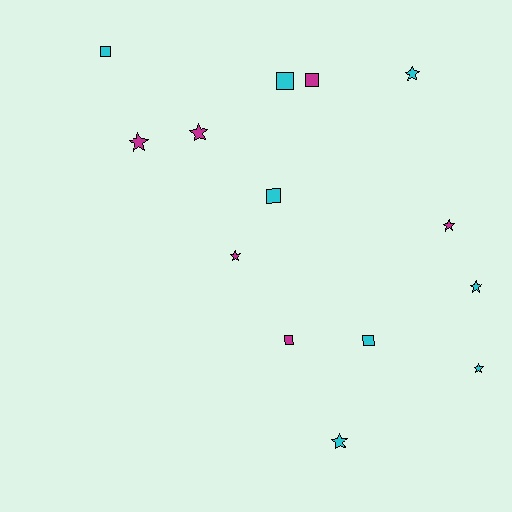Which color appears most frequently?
Cyan, with 8 objects.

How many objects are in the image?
There are 14 objects.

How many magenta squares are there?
There are 2 magenta squares.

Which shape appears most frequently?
Star, with 8 objects.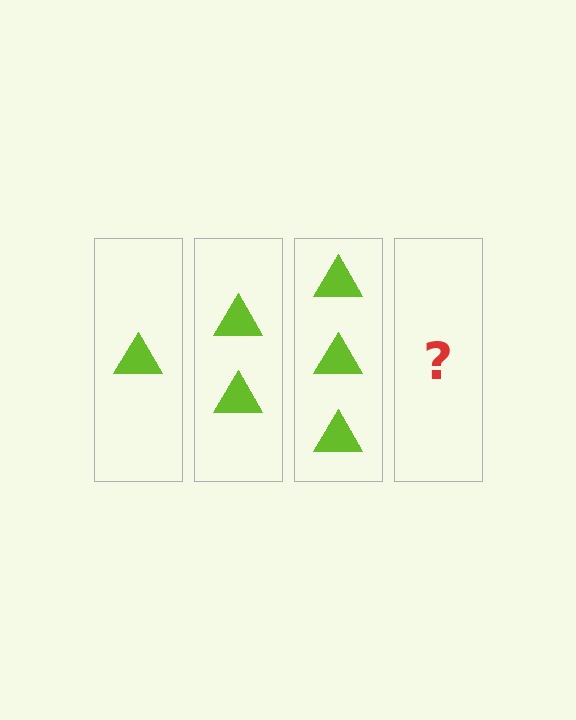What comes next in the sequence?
The next element should be 4 triangles.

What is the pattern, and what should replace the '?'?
The pattern is that each step adds one more triangle. The '?' should be 4 triangles.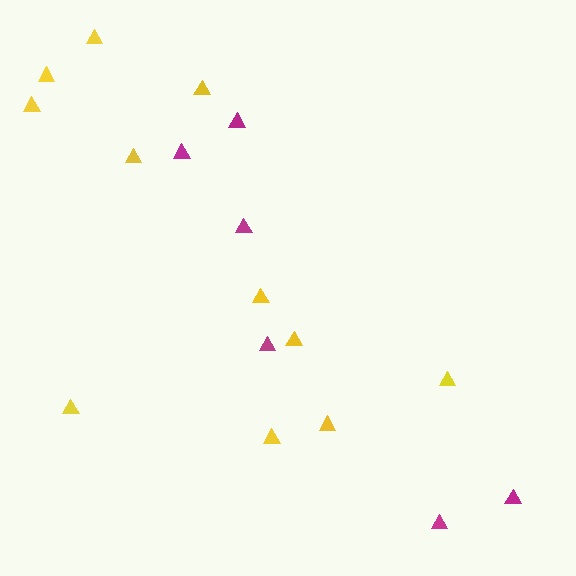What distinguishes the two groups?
There are 2 groups: one group of yellow triangles (11) and one group of magenta triangles (6).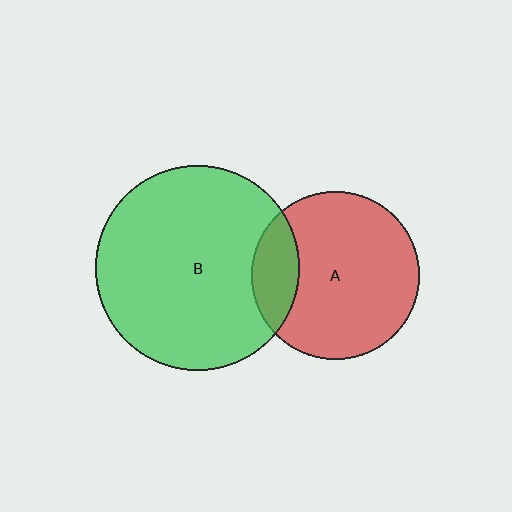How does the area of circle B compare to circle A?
Approximately 1.5 times.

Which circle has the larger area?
Circle B (green).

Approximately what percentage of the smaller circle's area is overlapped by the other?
Approximately 20%.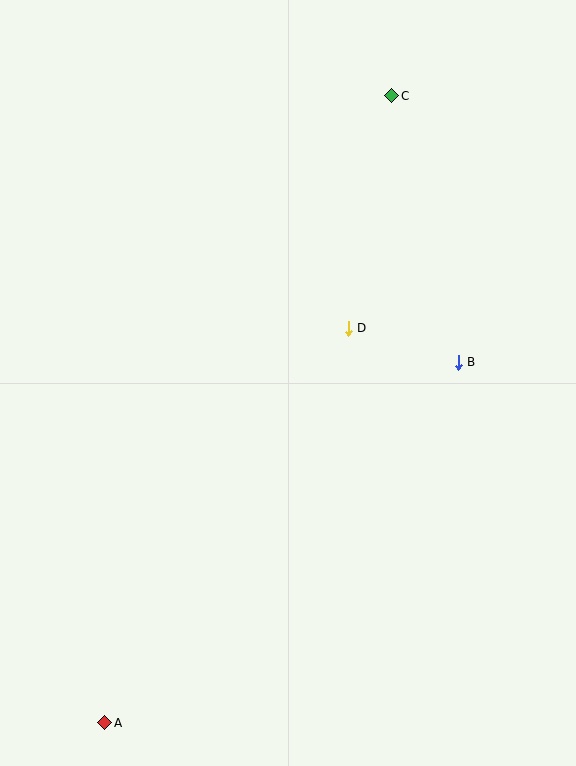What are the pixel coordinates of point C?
Point C is at (392, 96).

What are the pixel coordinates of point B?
Point B is at (458, 362).